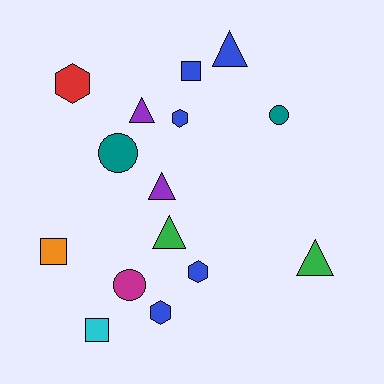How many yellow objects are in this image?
There are no yellow objects.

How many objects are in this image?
There are 15 objects.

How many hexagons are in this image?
There are 4 hexagons.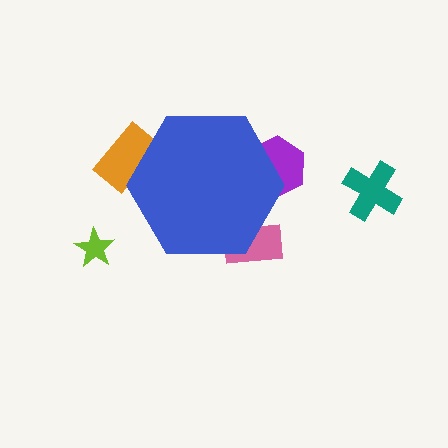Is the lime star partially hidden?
No, the lime star is fully visible.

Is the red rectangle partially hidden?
Yes, the red rectangle is partially hidden behind the blue hexagon.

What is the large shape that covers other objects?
A blue hexagon.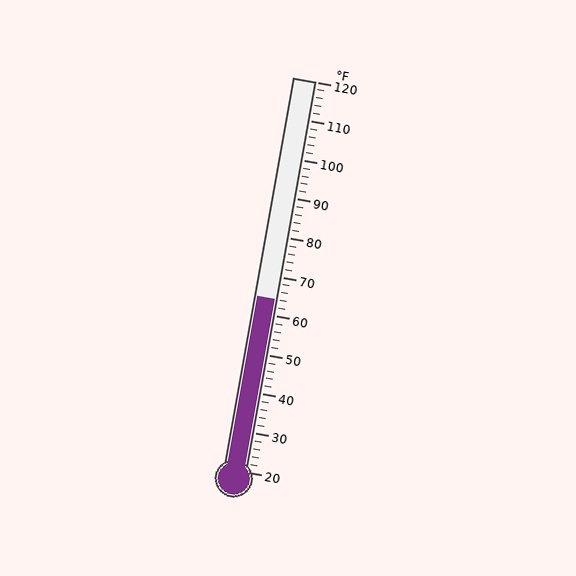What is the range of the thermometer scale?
The thermometer scale ranges from 20°F to 120°F.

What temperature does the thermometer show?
The thermometer shows approximately 64°F.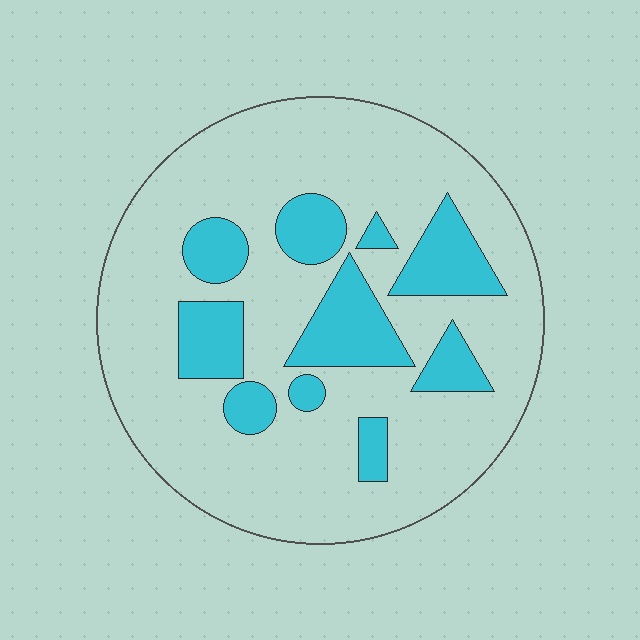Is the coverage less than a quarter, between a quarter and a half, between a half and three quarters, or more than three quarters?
Less than a quarter.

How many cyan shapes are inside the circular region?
10.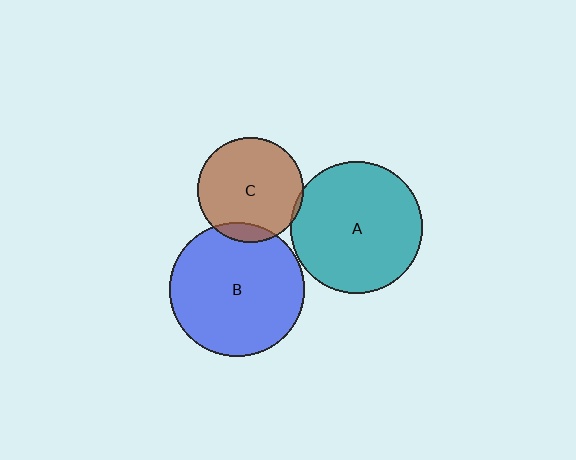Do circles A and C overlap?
Yes.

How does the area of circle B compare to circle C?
Approximately 1.6 times.